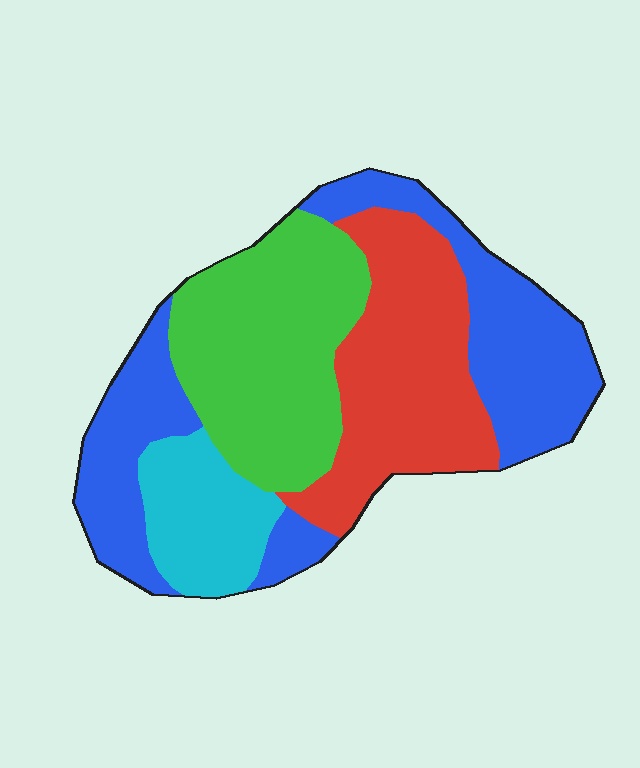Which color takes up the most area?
Blue, at roughly 35%.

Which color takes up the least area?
Cyan, at roughly 10%.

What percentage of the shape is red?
Red takes up between a quarter and a half of the shape.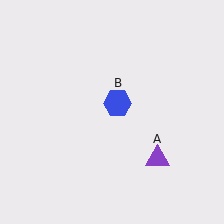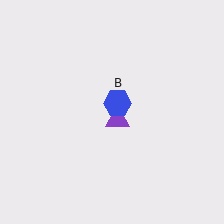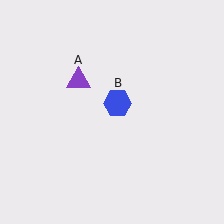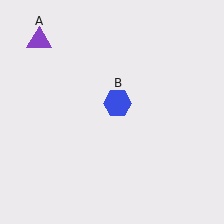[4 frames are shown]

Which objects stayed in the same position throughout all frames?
Blue hexagon (object B) remained stationary.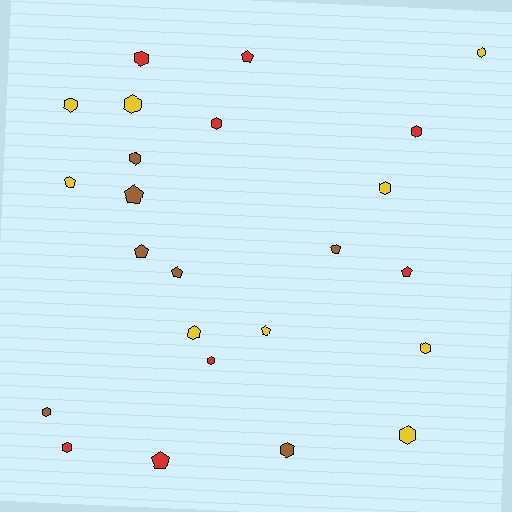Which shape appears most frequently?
Hexagon, with 15 objects.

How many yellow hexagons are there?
There are 7 yellow hexagons.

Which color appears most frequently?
Yellow, with 9 objects.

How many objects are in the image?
There are 24 objects.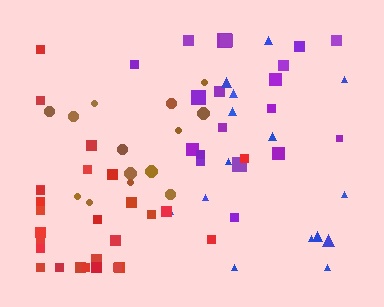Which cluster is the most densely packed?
Brown.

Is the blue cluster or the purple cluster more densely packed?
Purple.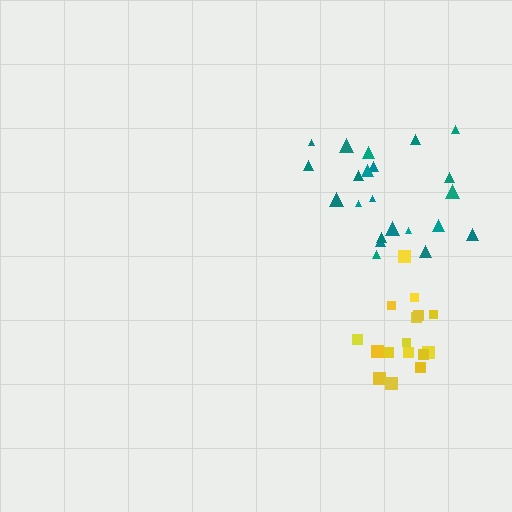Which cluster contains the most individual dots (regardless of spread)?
Teal (22).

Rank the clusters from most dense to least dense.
yellow, teal.